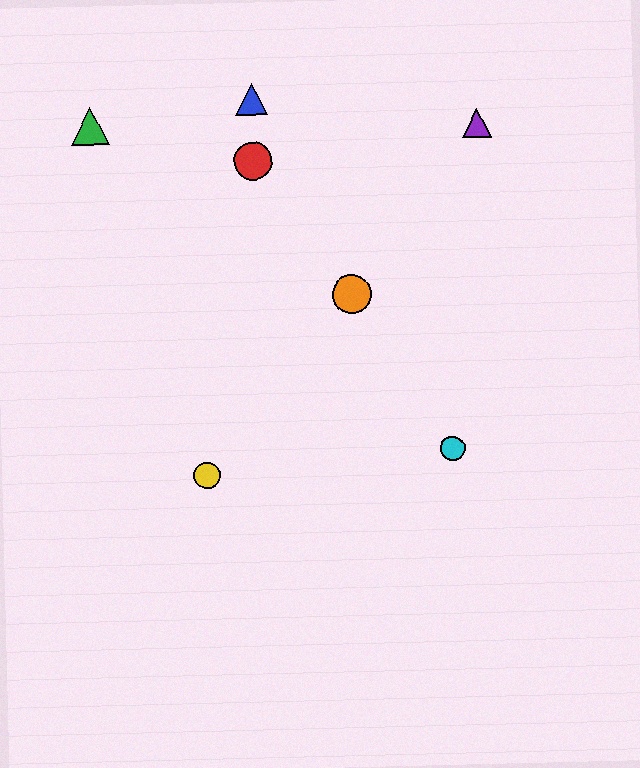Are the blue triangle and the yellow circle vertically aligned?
No, the blue triangle is at x≈251 and the yellow circle is at x≈207.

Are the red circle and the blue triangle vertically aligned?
Yes, both are at x≈253.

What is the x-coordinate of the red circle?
The red circle is at x≈253.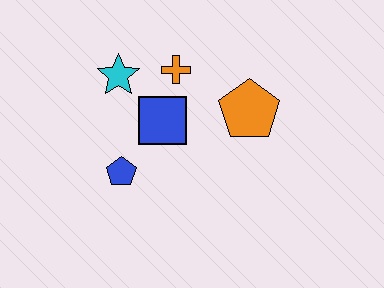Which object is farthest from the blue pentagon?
The orange pentagon is farthest from the blue pentagon.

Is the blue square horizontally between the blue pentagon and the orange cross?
Yes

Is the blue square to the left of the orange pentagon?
Yes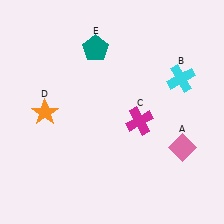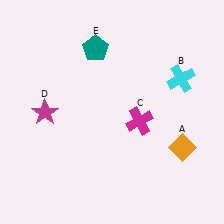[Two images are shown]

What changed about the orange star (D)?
In Image 1, D is orange. In Image 2, it changed to magenta.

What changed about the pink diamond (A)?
In Image 1, A is pink. In Image 2, it changed to orange.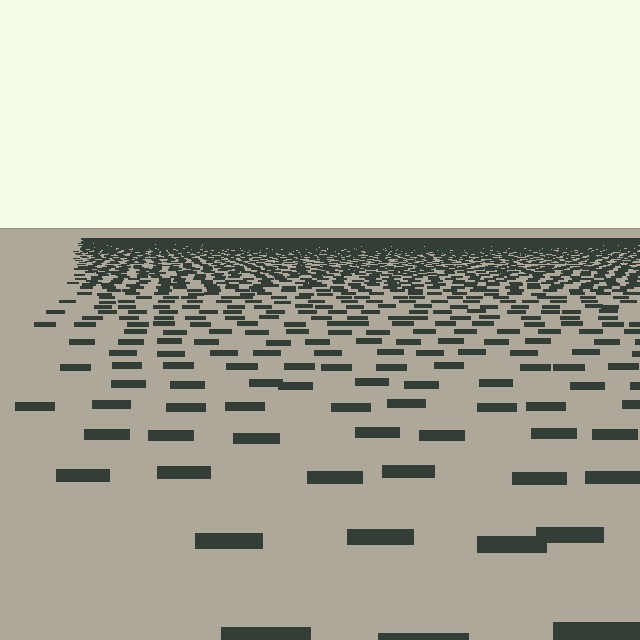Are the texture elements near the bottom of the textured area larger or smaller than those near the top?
Larger. Near the bottom, elements are closer to the viewer and appear at a bigger on-screen size.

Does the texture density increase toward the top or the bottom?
Density increases toward the top.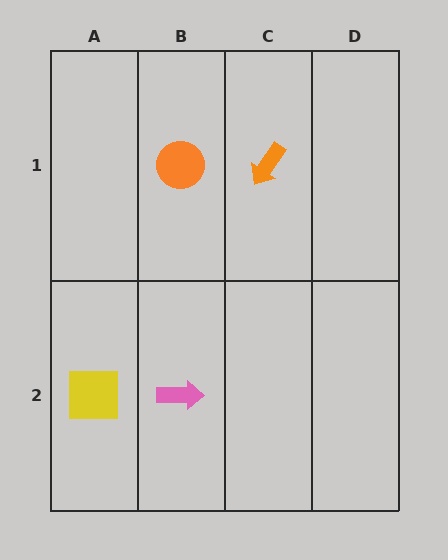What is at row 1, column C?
An orange arrow.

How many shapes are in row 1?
2 shapes.